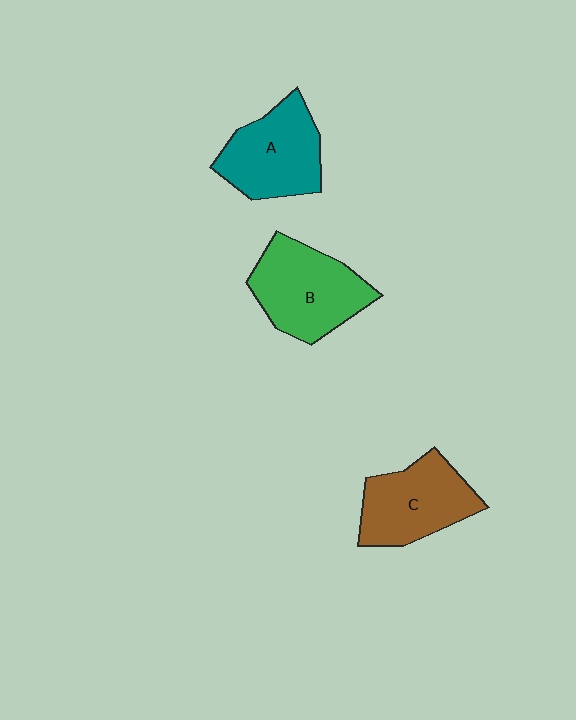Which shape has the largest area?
Shape B (green).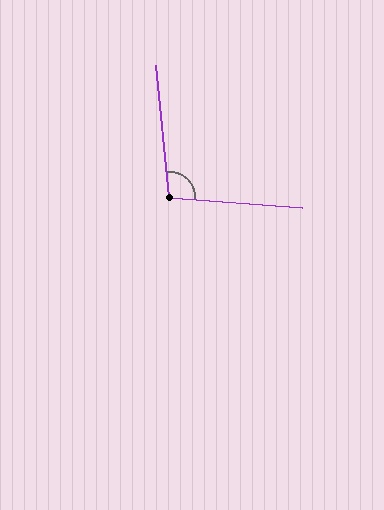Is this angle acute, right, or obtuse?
It is obtuse.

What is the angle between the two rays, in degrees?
Approximately 100 degrees.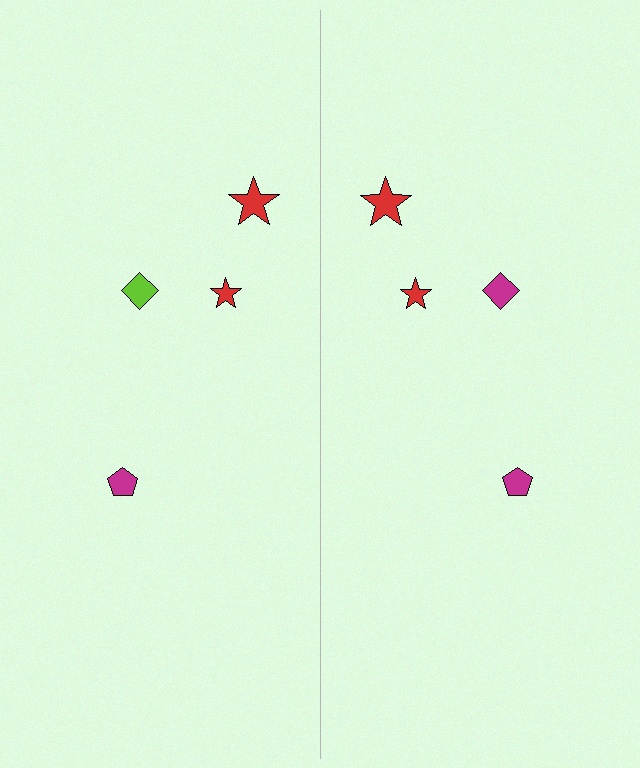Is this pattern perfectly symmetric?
No, the pattern is not perfectly symmetric. The magenta diamond on the right side breaks the symmetry — its mirror counterpart is lime.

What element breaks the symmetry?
The magenta diamond on the right side breaks the symmetry — its mirror counterpart is lime.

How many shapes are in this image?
There are 8 shapes in this image.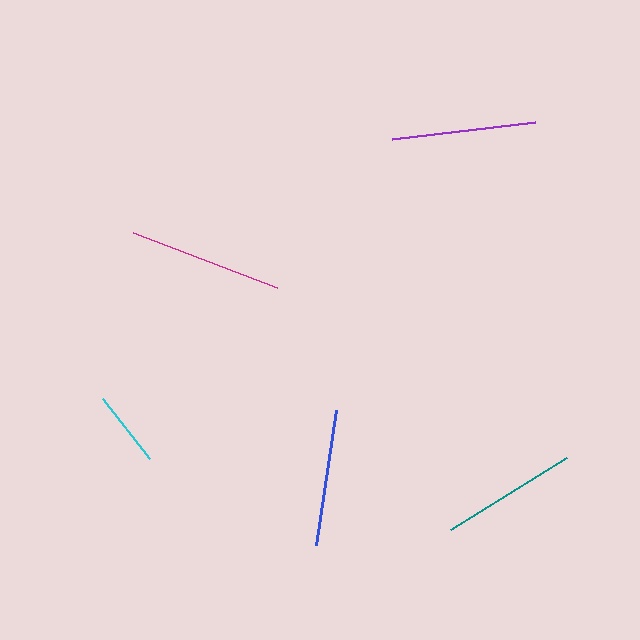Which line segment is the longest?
The magenta line is the longest at approximately 155 pixels.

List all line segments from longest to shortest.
From longest to shortest: magenta, purple, teal, blue, cyan.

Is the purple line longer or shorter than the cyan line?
The purple line is longer than the cyan line.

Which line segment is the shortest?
The cyan line is the shortest at approximately 76 pixels.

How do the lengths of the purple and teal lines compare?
The purple and teal lines are approximately the same length.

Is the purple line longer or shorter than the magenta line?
The magenta line is longer than the purple line.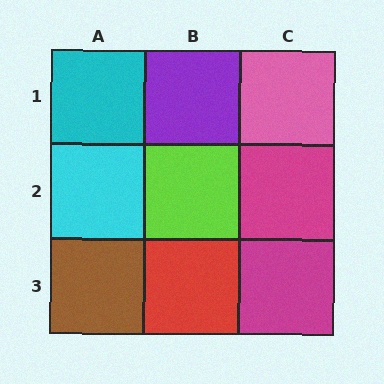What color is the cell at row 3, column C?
Magenta.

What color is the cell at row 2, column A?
Cyan.